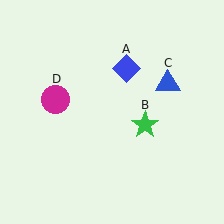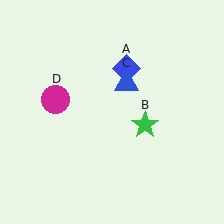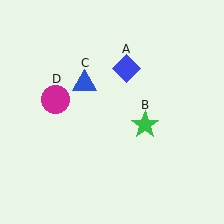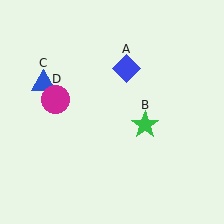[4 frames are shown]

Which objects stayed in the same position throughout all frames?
Blue diamond (object A) and green star (object B) and magenta circle (object D) remained stationary.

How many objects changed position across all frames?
1 object changed position: blue triangle (object C).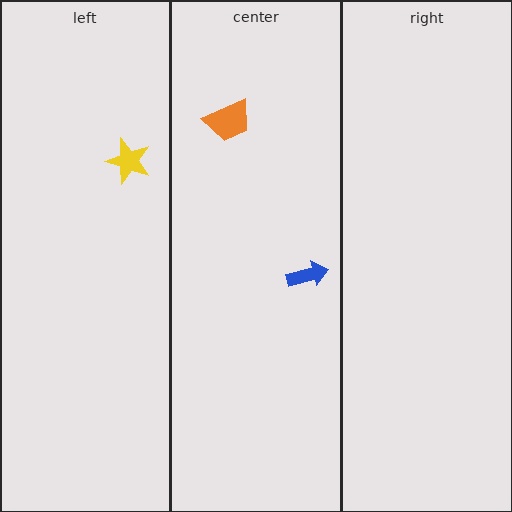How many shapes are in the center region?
2.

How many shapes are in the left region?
1.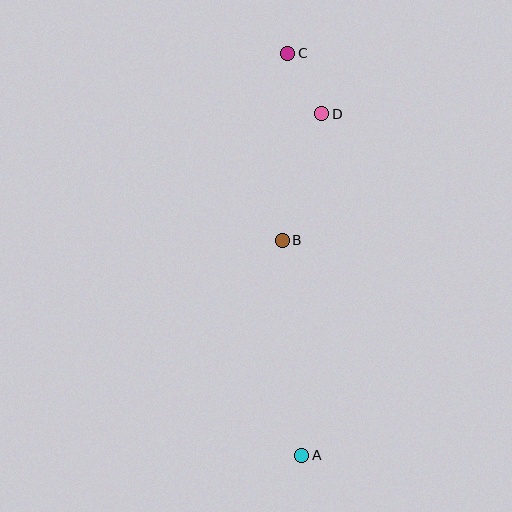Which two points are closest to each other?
Points C and D are closest to each other.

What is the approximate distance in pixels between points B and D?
The distance between B and D is approximately 132 pixels.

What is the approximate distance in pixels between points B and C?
The distance between B and C is approximately 187 pixels.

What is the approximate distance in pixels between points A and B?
The distance between A and B is approximately 216 pixels.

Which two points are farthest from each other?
Points A and C are farthest from each other.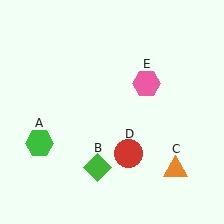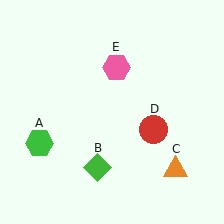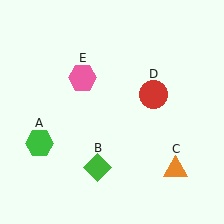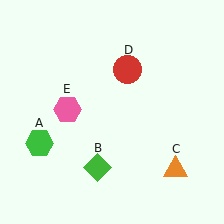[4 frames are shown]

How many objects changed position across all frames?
2 objects changed position: red circle (object D), pink hexagon (object E).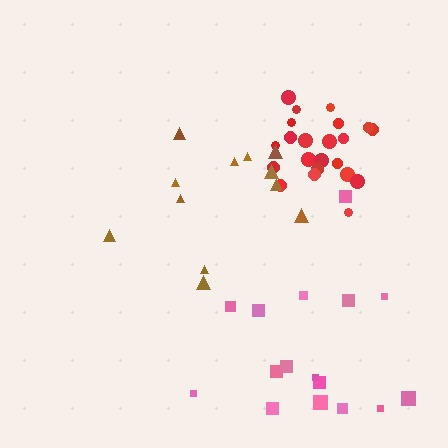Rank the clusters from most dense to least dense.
red, brown, pink.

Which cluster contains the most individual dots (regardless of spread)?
Red (22).